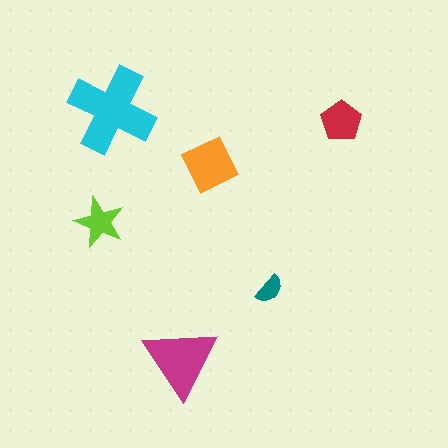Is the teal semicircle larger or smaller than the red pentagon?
Smaller.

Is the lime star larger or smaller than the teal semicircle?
Larger.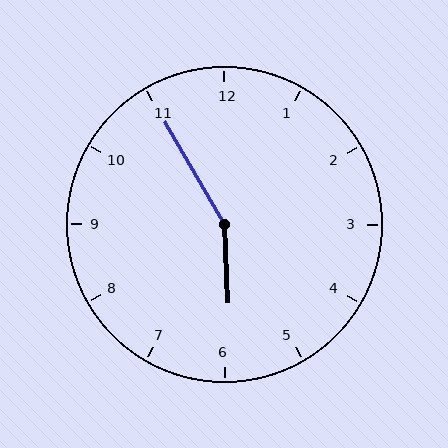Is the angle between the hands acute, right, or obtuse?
It is obtuse.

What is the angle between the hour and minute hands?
Approximately 152 degrees.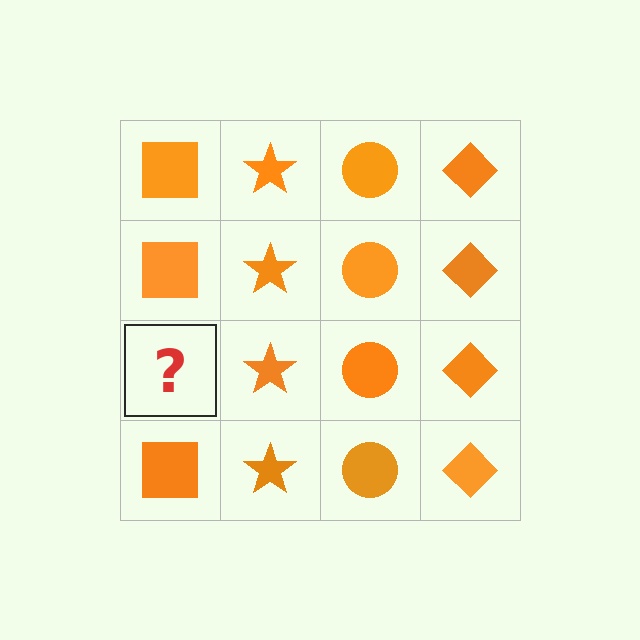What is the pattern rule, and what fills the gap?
The rule is that each column has a consistent shape. The gap should be filled with an orange square.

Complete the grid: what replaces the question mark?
The question mark should be replaced with an orange square.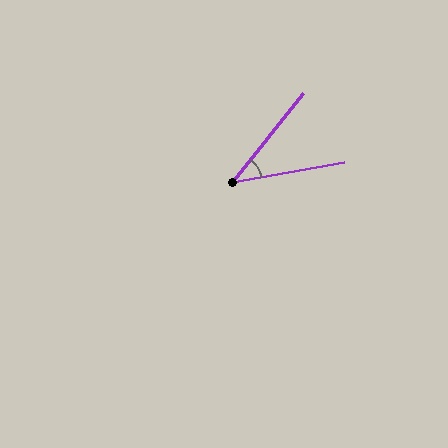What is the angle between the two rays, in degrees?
Approximately 42 degrees.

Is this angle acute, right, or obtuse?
It is acute.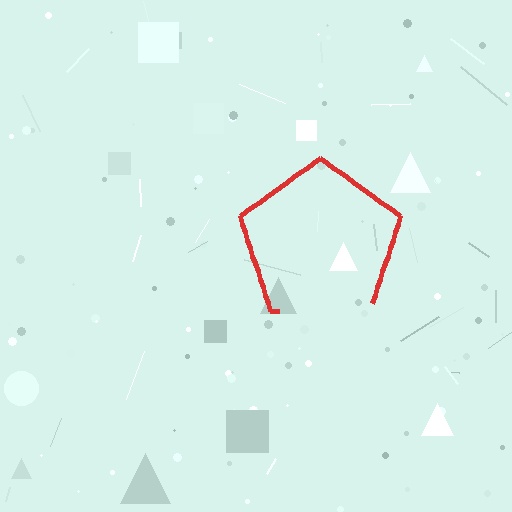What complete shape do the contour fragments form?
The contour fragments form a pentagon.